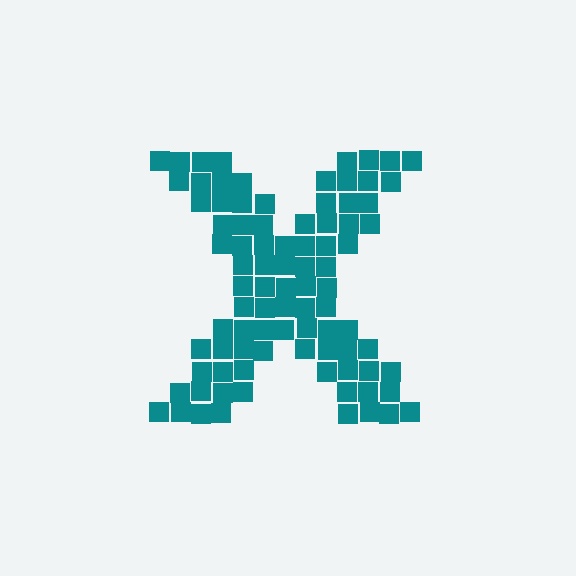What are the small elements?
The small elements are squares.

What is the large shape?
The large shape is the letter X.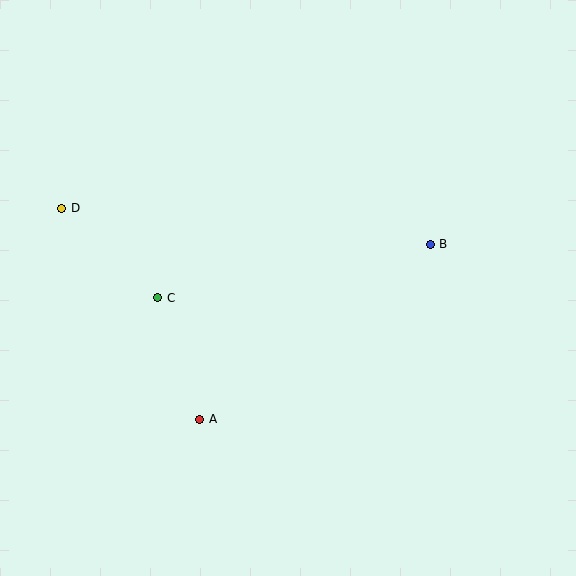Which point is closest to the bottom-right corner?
Point B is closest to the bottom-right corner.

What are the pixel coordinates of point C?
Point C is at (158, 298).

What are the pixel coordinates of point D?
Point D is at (62, 208).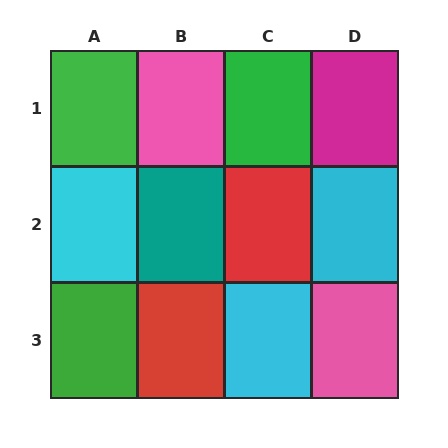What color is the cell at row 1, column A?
Green.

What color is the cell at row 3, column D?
Pink.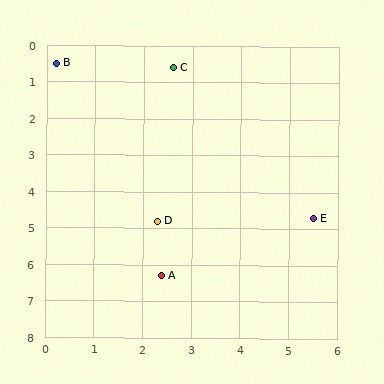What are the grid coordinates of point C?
Point C is at approximately (2.6, 0.6).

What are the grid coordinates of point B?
Point B is at approximately (0.2, 0.5).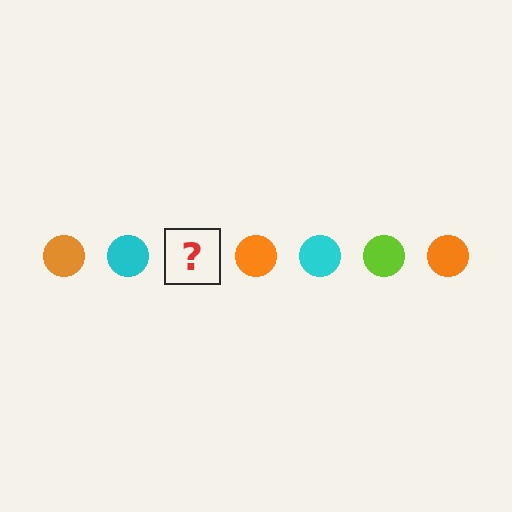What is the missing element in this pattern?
The missing element is a lime circle.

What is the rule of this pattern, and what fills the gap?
The rule is that the pattern cycles through orange, cyan, lime circles. The gap should be filled with a lime circle.